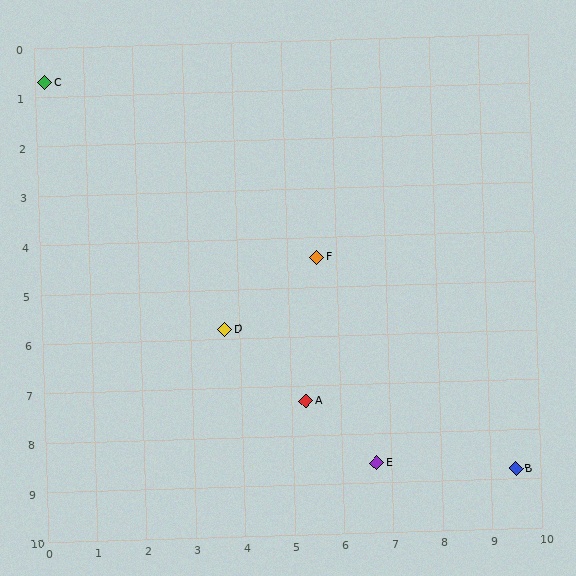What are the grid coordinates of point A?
Point A is at approximately (5.3, 7.3).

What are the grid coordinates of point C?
Point C is at approximately (0.2, 0.7).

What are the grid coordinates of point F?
Point F is at approximately (5.6, 4.4).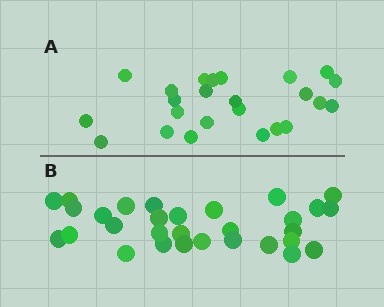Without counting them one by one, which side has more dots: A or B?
Region B (the bottom region) has more dots.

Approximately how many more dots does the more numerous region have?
Region B has about 6 more dots than region A.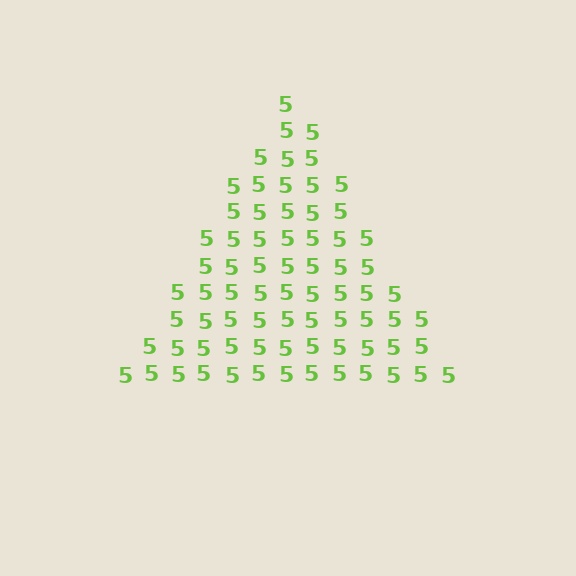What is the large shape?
The large shape is a triangle.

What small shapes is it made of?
It is made of small digit 5's.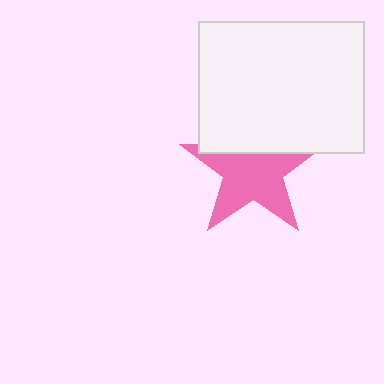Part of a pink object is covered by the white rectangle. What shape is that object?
It is a star.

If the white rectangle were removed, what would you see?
You would see the complete pink star.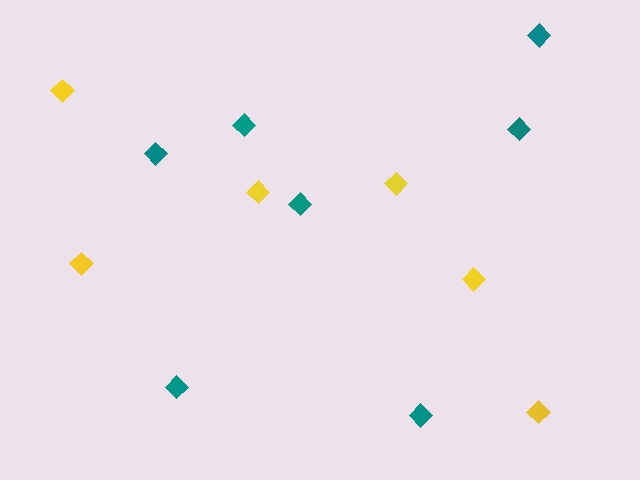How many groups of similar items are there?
There are 2 groups: one group of yellow diamonds (6) and one group of teal diamonds (7).